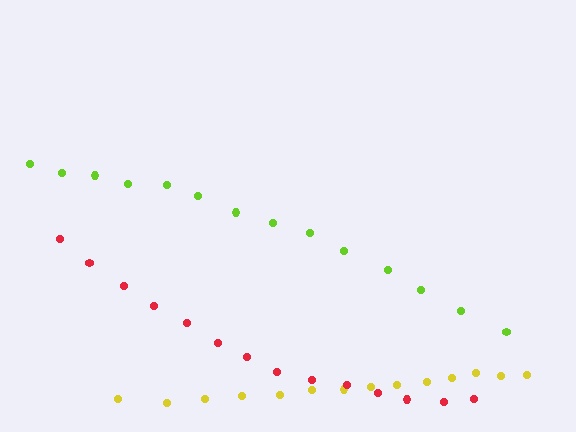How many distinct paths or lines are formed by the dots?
There are 3 distinct paths.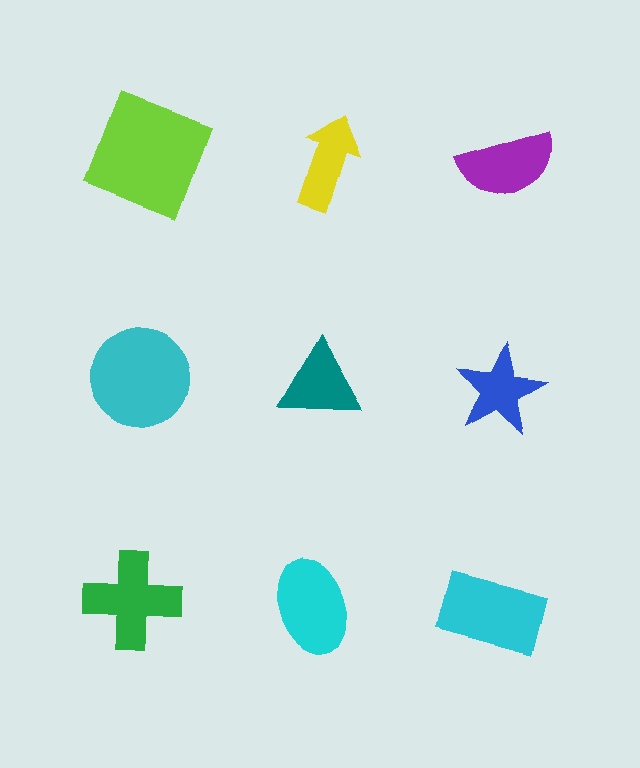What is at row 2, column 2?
A teal triangle.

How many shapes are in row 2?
3 shapes.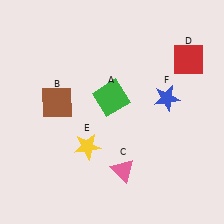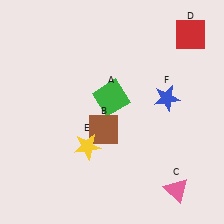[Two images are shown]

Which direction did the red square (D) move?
The red square (D) moved up.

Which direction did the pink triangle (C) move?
The pink triangle (C) moved right.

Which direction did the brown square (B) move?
The brown square (B) moved right.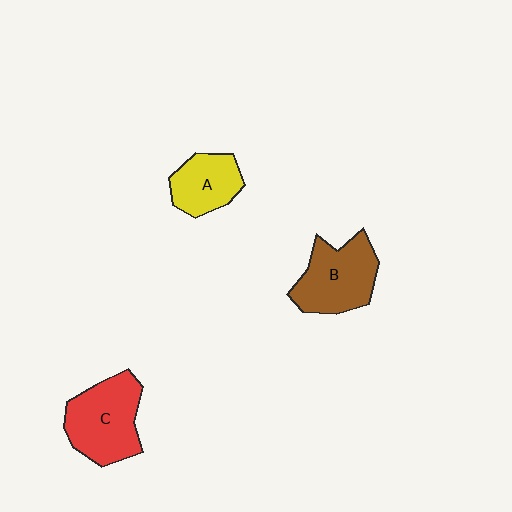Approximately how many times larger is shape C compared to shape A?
Approximately 1.5 times.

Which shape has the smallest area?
Shape A (yellow).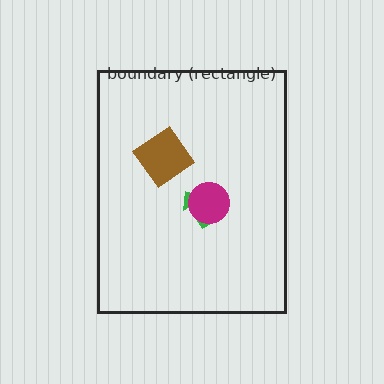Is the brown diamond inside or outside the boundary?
Inside.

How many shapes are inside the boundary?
3 inside, 0 outside.